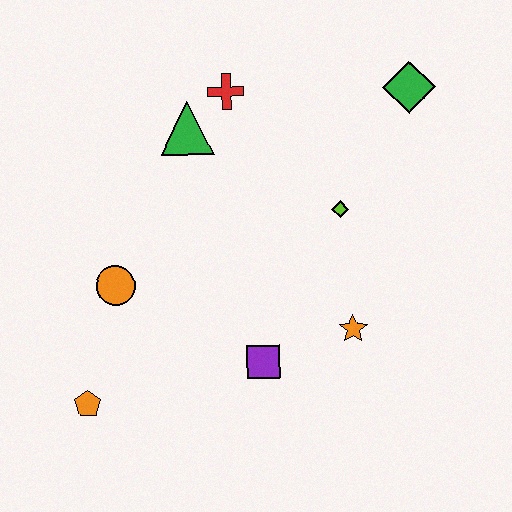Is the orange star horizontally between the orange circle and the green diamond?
Yes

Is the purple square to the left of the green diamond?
Yes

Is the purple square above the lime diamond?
No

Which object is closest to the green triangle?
The red cross is closest to the green triangle.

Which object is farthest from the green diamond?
The orange pentagon is farthest from the green diamond.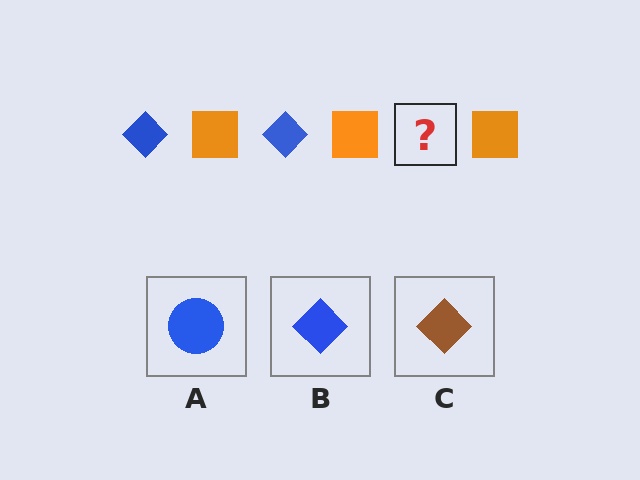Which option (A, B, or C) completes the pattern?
B.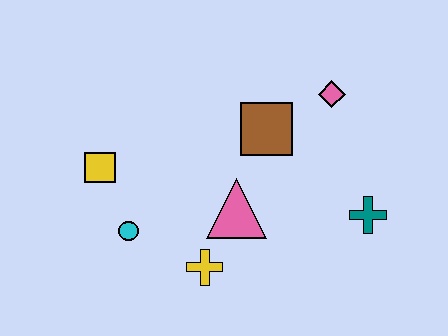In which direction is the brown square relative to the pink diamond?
The brown square is to the left of the pink diamond.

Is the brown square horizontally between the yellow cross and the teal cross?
Yes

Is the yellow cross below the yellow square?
Yes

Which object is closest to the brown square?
The pink diamond is closest to the brown square.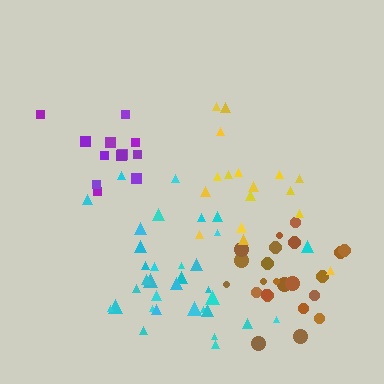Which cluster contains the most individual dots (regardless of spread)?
Cyan (35).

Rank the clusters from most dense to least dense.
purple, brown, cyan, yellow.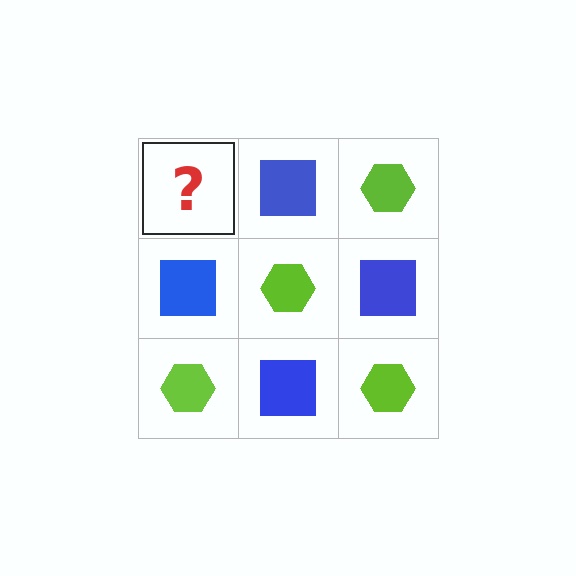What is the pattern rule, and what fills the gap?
The rule is that it alternates lime hexagon and blue square in a checkerboard pattern. The gap should be filled with a lime hexagon.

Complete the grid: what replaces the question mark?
The question mark should be replaced with a lime hexagon.